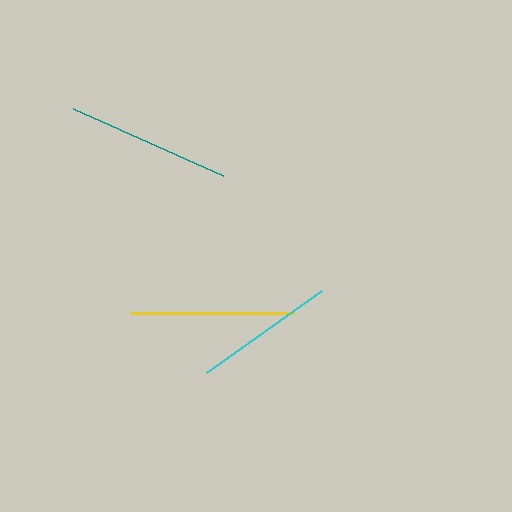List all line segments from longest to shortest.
From longest to shortest: teal, yellow, cyan.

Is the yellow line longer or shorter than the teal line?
The teal line is longer than the yellow line.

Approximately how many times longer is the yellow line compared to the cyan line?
The yellow line is approximately 1.2 times the length of the cyan line.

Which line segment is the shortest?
The cyan line is the shortest at approximately 142 pixels.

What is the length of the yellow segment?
The yellow segment is approximately 164 pixels long.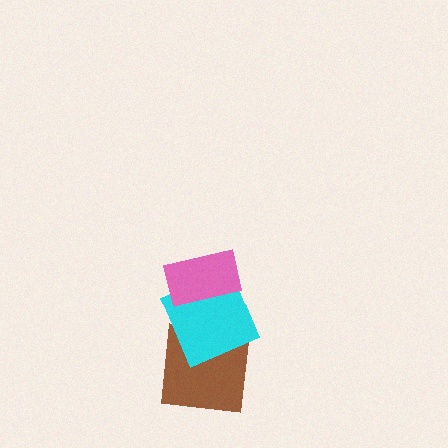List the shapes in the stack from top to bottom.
From top to bottom: the pink rectangle, the cyan square, the brown square.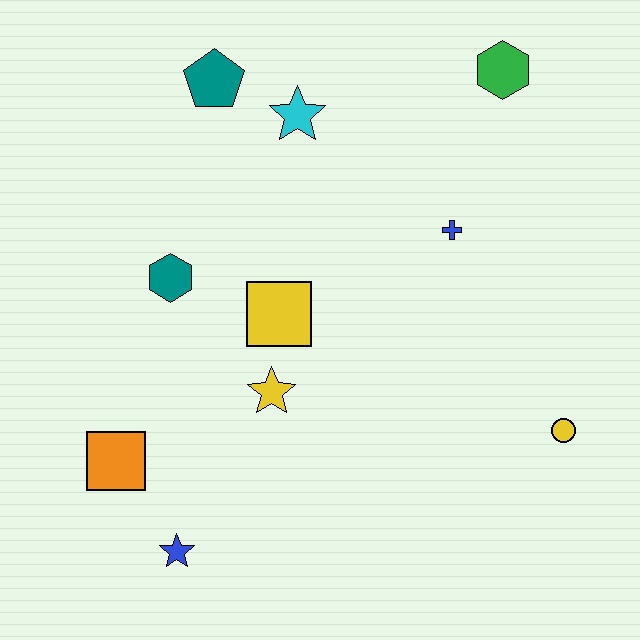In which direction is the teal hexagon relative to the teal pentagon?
The teal hexagon is below the teal pentagon.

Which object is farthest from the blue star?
The green hexagon is farthest from the blue star.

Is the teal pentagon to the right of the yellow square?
No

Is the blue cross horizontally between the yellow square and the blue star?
No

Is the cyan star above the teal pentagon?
No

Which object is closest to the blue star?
The orange square is closest to the blue star.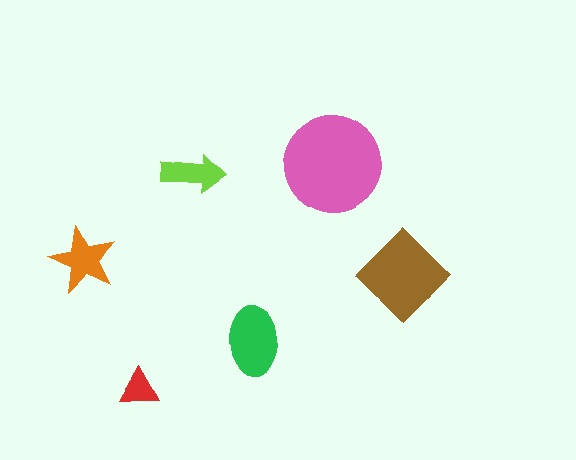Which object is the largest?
The pink circle.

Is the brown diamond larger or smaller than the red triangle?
Larger.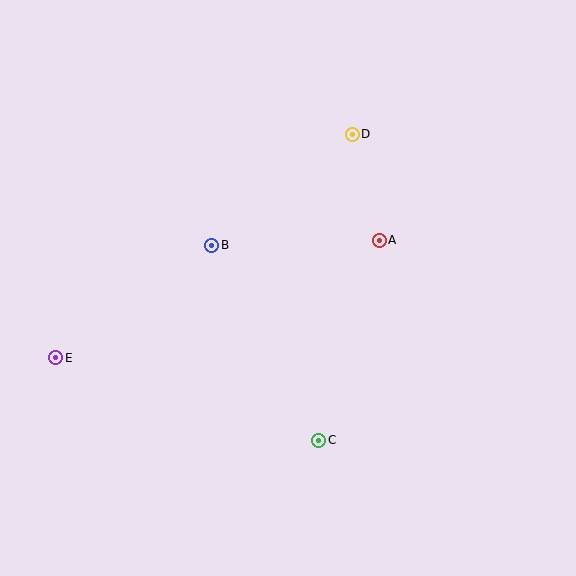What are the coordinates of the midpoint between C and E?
The midpoint between C and E is at (187, 399).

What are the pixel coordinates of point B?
Point B is at (212, 245).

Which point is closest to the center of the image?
Point B at (212, 245) is closest to the center.